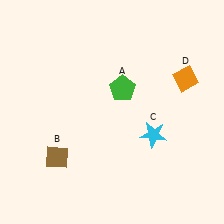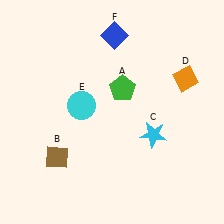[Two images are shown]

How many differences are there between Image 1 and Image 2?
There are 2 differences between the two images.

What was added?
A cyan circle (E), a blue diamond (F) were added in Image 2.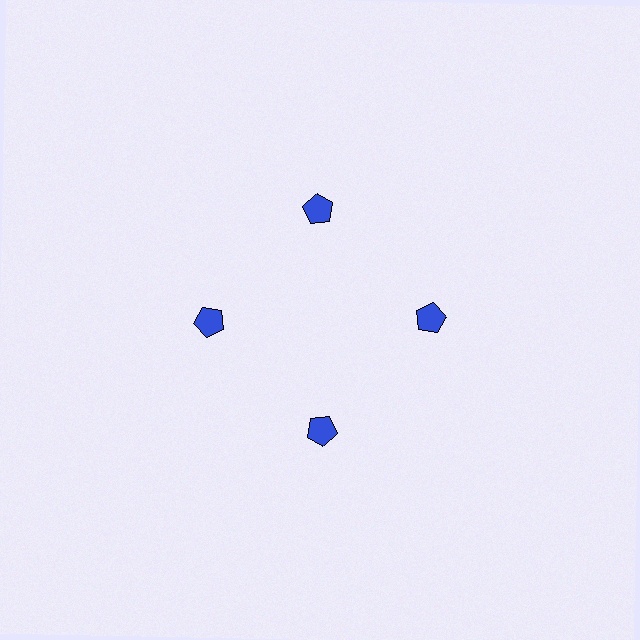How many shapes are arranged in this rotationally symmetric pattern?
There are 4 shapes, arranged in 4 groups of 1.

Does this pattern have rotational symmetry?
Yes, this pattern has 4-fold rotational symmetry. It looks the same after rotating 90 degrees around the center.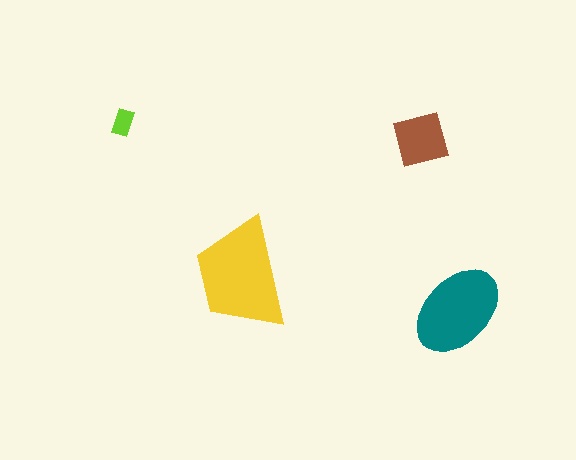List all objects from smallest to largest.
The lime rectangle, the brown square, the teal ellipse, the yellow trapezoid.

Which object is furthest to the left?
The lime rectangle is leftmost.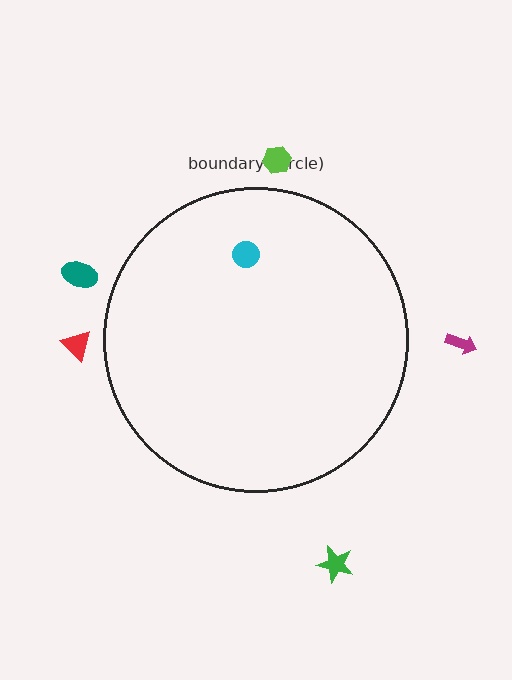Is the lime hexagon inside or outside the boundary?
Outside.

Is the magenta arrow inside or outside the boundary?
Outside.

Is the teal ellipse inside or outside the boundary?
Outside.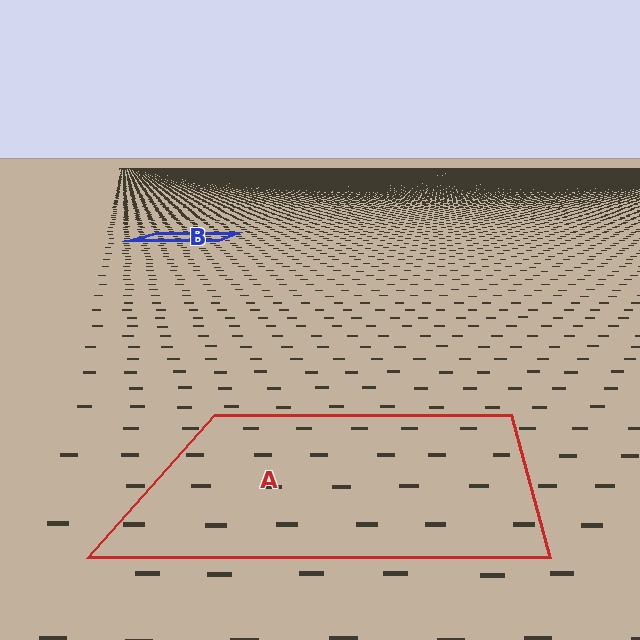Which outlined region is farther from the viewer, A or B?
Region B is farther from the viewer — the texture elements inside it appear smaller and more densely packed.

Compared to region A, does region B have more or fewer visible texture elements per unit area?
Region B has more texture elements per unit area — they are packed more densely because it is farther away.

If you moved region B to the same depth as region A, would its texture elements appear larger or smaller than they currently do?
They would appear larger. At a closer depth, the same texture elements are projected at a bigger on-screen size.